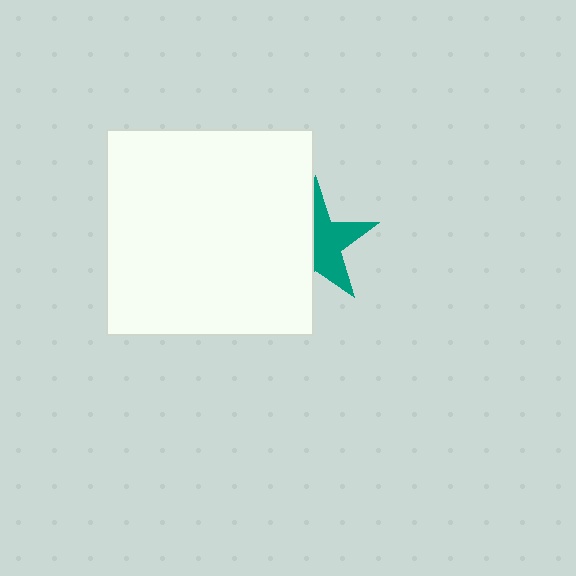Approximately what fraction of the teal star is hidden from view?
Roughly 47% of the teal star is hidden behind the white square.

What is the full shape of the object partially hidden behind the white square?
The partially hidden object is a teal star.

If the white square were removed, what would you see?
You would see the complete teal star.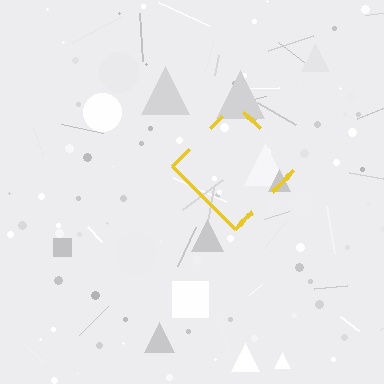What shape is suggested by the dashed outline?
The dashed outline suggests a diamond.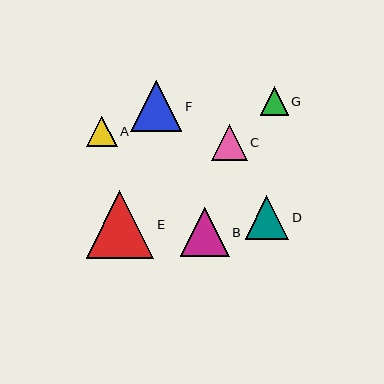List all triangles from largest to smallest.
From largest to smallest: E, F, B, D, C, A, G.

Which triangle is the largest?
Triangle E is the largest with a size of approximately 68 pixels.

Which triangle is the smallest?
Triangle G is the smallest with a size of approximately 28 pixels.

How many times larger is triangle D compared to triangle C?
Triangle D is approximately 1.2 times the size of triangle C.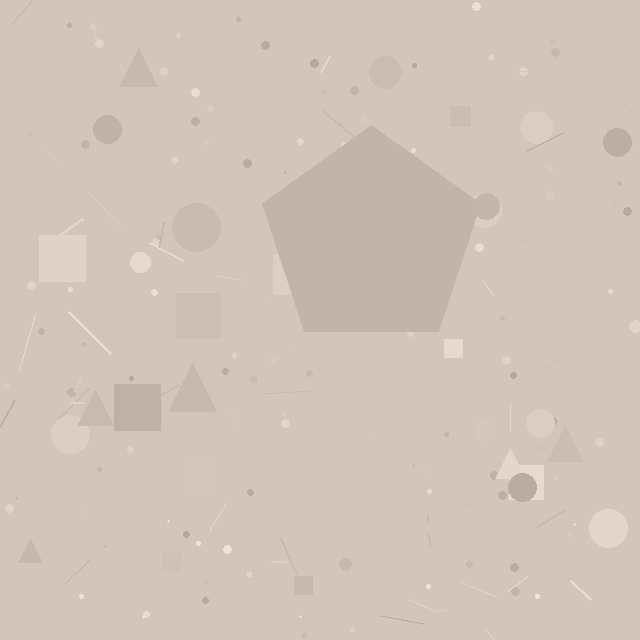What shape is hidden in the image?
A pentagon is hidden in the image.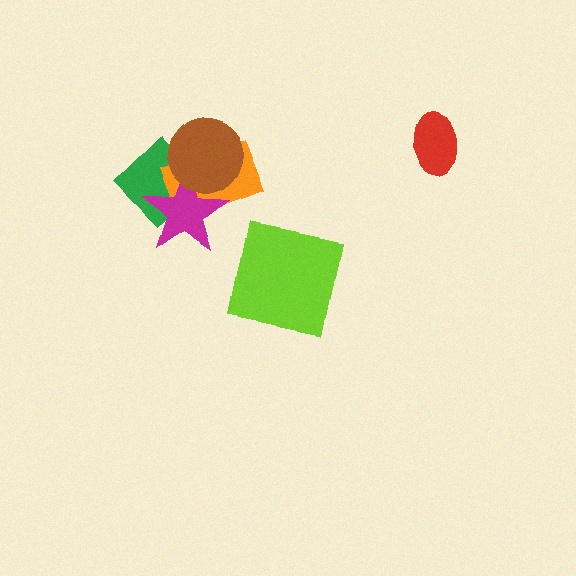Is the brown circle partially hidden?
No, no other shape covers it.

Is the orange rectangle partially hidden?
Yes, it is partially covered by another shape.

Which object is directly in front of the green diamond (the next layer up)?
The orange rectangle is directly in front of the green diamond.